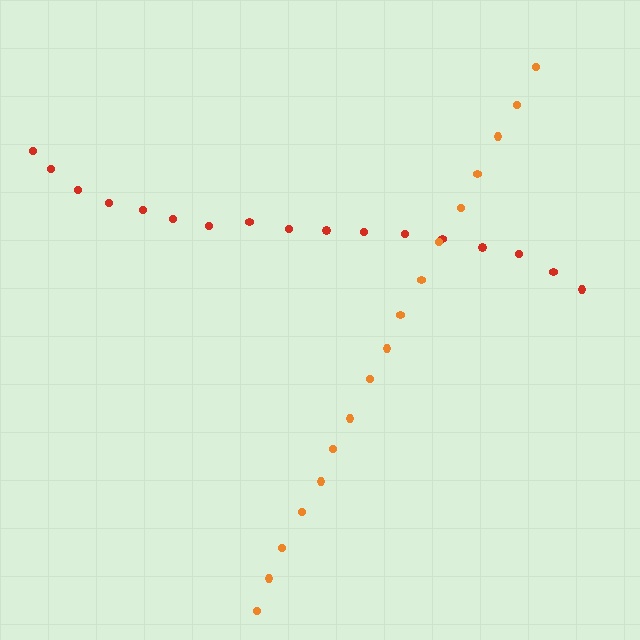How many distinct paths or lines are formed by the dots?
There are 2 distinct paths.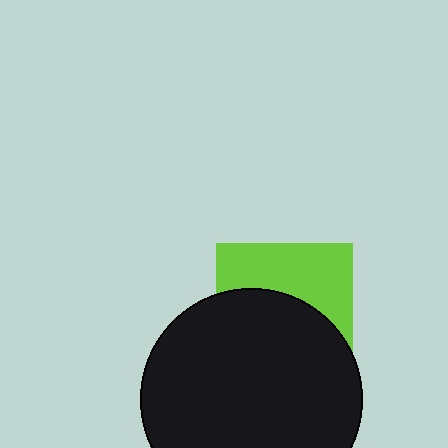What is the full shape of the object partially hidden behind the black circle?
The partially hidden object is a lime square.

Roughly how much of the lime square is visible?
A small part of it is visible (roughly 43%).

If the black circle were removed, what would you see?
You would see the complete lime square.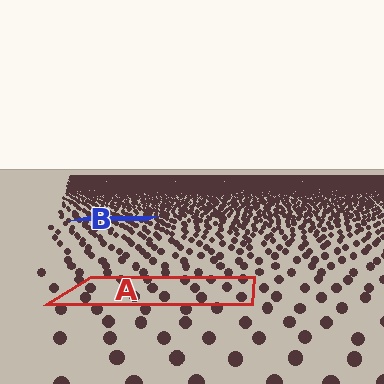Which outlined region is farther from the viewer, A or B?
Region B is farther from the viewer — the texture elements inside it appear smaller and more densely packed.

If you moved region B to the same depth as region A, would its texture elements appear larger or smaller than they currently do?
They would appear larger. At a closer depth, the same texture elements are projected at a bigger on-screen size.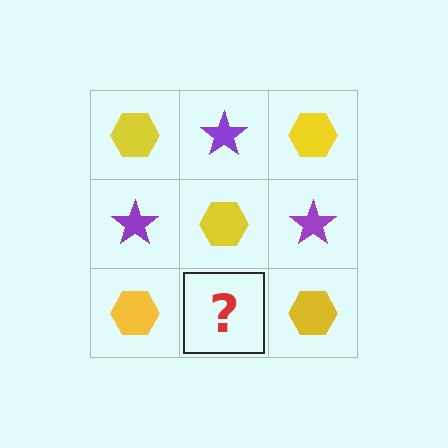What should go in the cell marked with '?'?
The missing cell should contain a purple star.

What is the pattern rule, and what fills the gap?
The rule is that it alternates yellow hexagon and purple star in a checkerboard pattern. The gap should be filled with a purple star.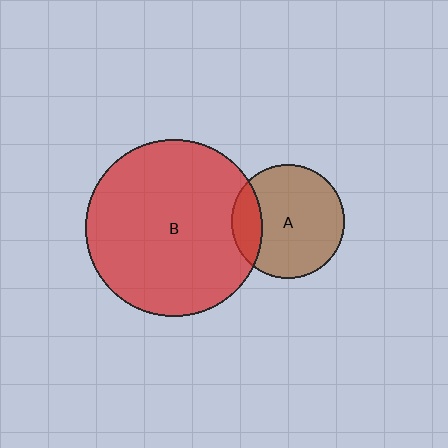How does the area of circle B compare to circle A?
Approximately 2.4 times.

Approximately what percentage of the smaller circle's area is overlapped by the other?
Approximately 20%.